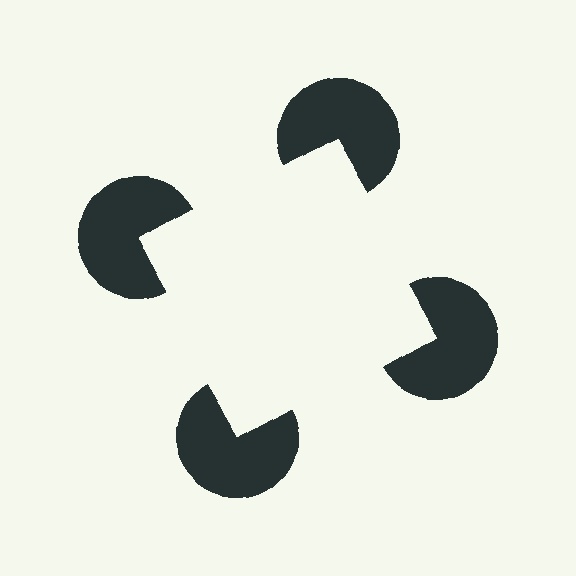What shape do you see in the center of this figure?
An illusory square — its edges are inferred from the aligned wedge cuts in the pac-man discs, not physically drawn.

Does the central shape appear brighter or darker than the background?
It typically appears slightly brighter than the background, even though no actual brightness change is drawn.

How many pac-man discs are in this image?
There are 4 — one at each vertex of the illusory square.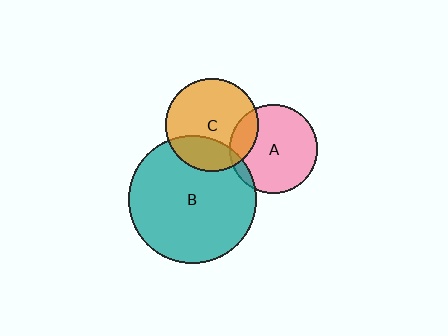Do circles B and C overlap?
Yes.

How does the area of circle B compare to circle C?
Approximately 1.9 times.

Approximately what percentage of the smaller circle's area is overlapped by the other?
Approximately 25%.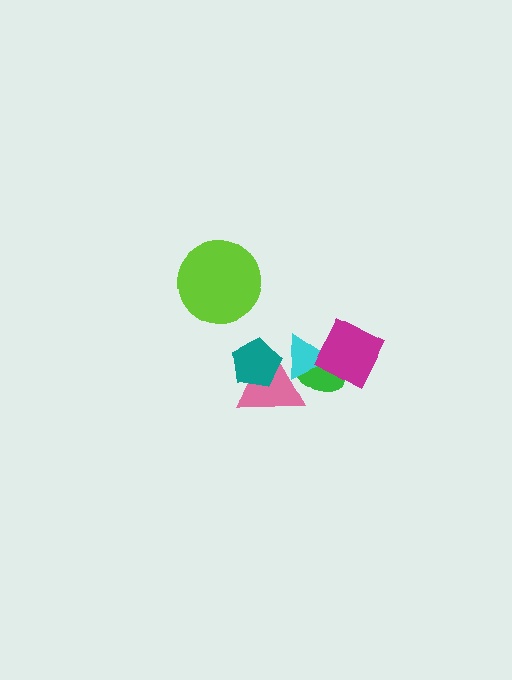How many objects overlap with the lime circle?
0 objects overlap with the lime circle.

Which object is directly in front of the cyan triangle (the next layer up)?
The magenta diamond is directly in front of the cyan triangle.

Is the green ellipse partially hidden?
Yes, it is partially covered by another shape.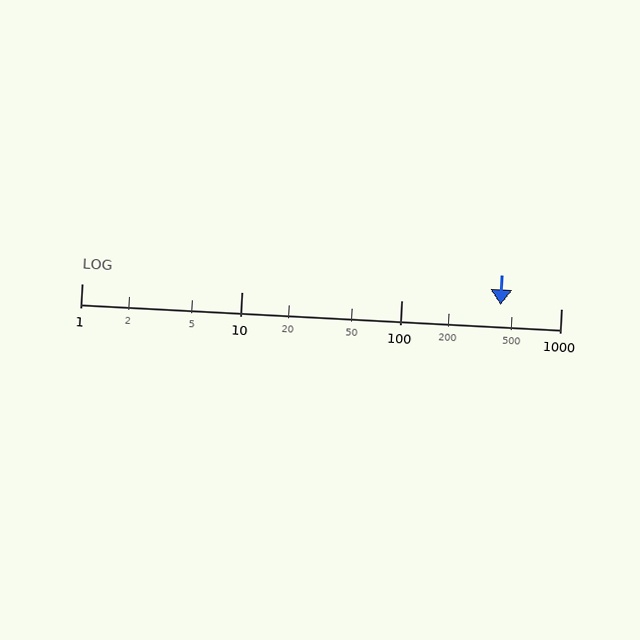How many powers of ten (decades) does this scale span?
The scale spans 3 decades, from 1 to 1000.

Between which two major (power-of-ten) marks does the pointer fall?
The pointer is between 100 and 1000.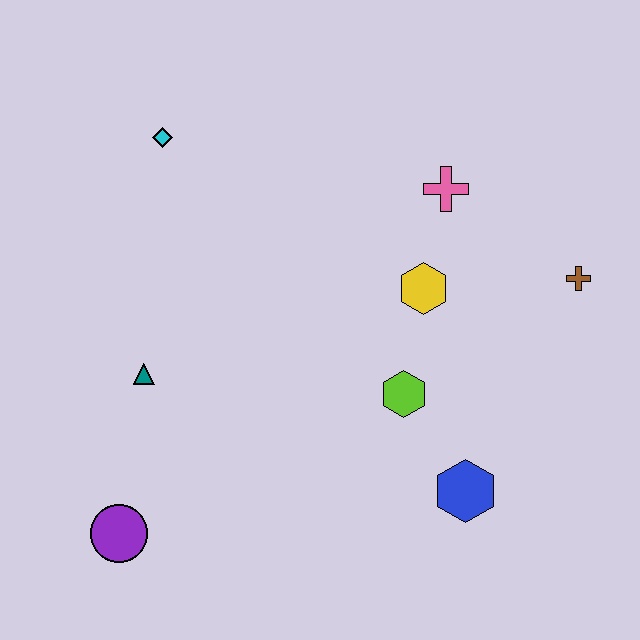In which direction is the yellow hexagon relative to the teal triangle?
The yellow hexagon is to the right of the teal triangle.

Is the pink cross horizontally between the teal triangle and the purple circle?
No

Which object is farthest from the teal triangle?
The brown cross is farthest from the teal triangle.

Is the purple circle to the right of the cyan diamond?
No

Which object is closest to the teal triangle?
The purple circle is closest to the teal triangle.